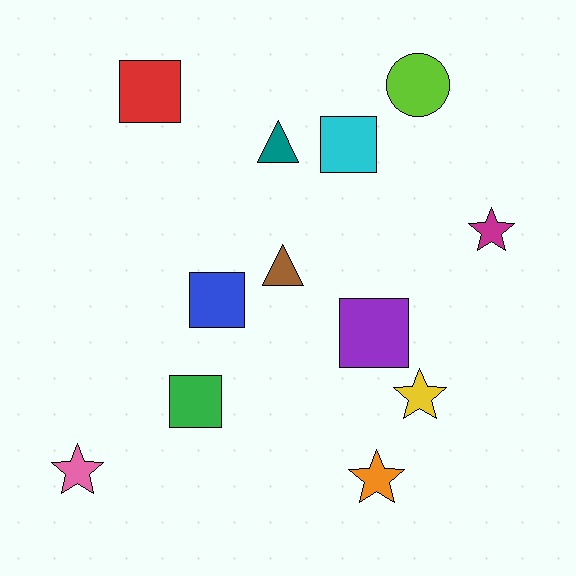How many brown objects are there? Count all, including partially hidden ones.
There is 1 brown object.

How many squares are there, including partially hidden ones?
There are 5 squares.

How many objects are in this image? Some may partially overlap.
There are 12 objects.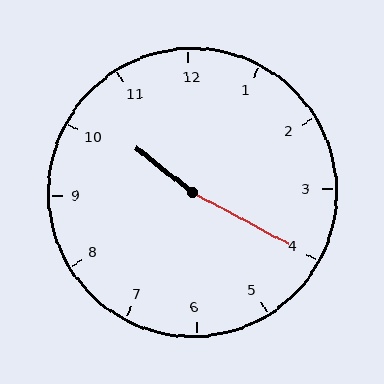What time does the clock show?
10:20.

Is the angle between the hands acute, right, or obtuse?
It is obtuse.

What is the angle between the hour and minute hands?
Approximately 170 degrees.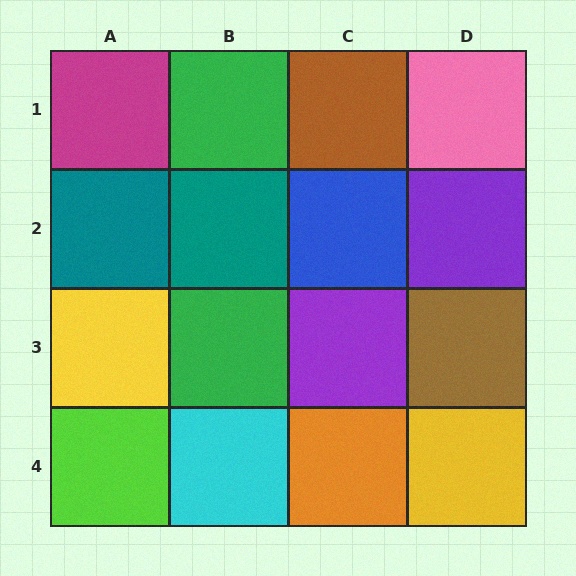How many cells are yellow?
2 cells are yellow.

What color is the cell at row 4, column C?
Orange.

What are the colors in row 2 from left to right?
Teal, teal, blue, purple.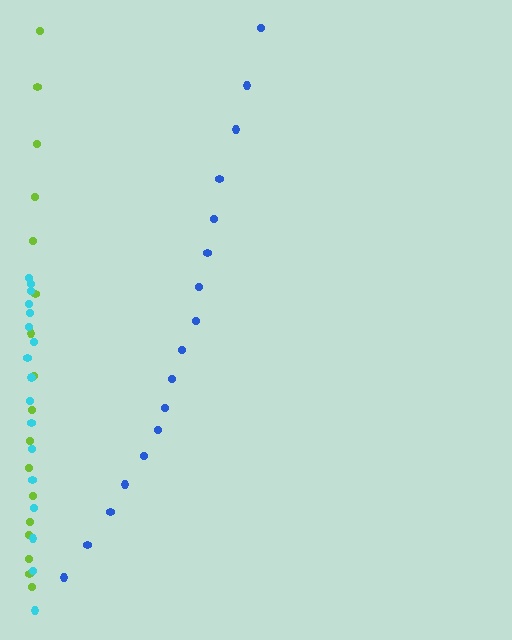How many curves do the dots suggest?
There are 3 distinct paths.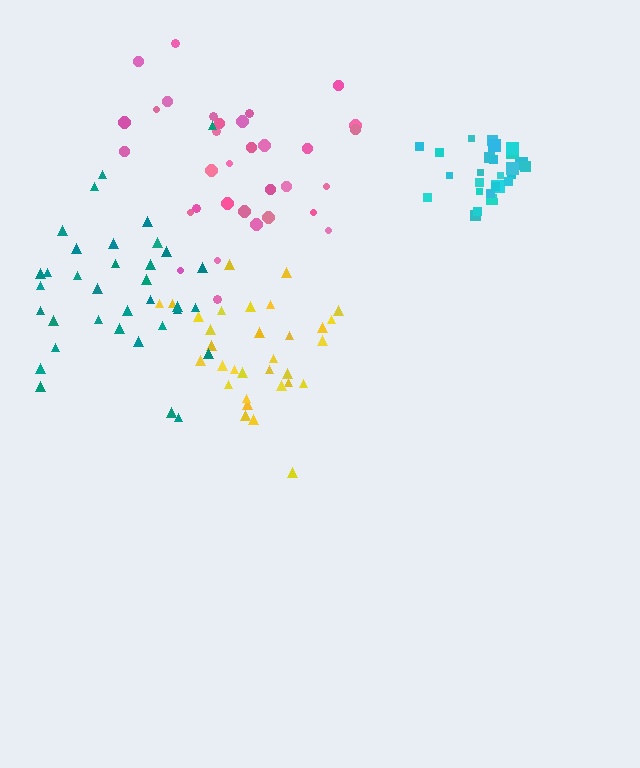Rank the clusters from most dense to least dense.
cyan, yellow, pink, teal.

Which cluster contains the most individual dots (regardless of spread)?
Teal (35).